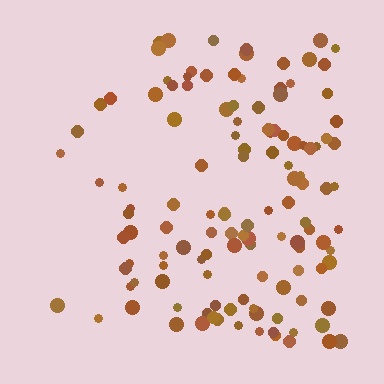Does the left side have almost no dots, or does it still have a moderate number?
Still a moderate number, just noticeably fewer than the right.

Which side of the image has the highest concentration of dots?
The right.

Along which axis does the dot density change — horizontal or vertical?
Horizontal.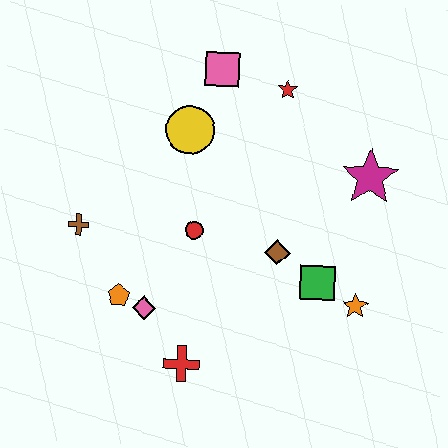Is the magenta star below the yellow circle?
Yes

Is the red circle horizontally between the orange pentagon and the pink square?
Yes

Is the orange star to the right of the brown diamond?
Yes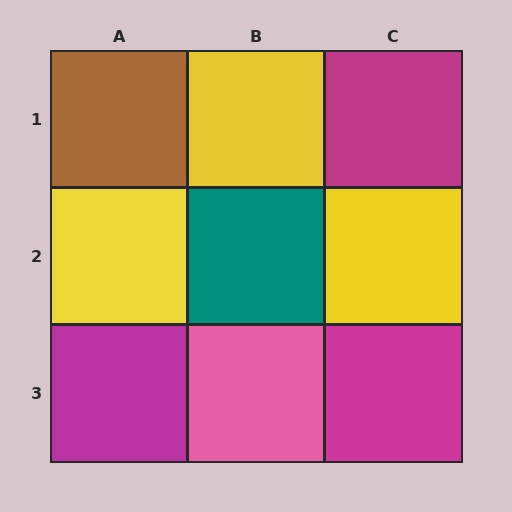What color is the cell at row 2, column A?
Yellow.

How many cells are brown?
1 cell is brown.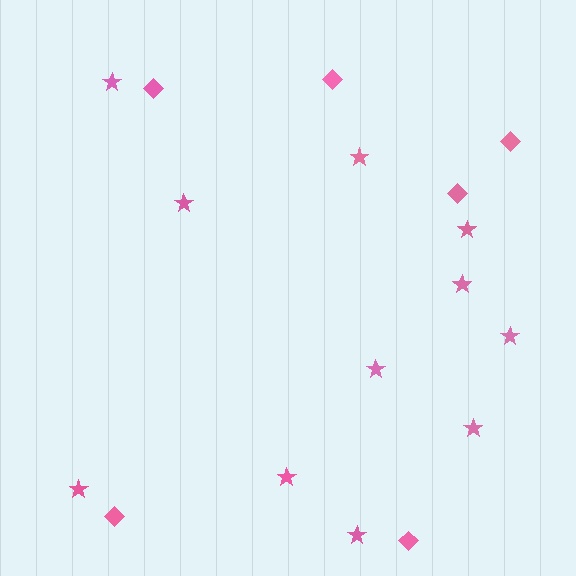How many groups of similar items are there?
There are 2 groups: one group of diamonds (6) and one group of stars (11).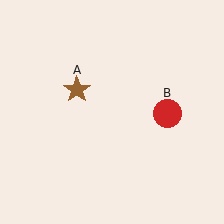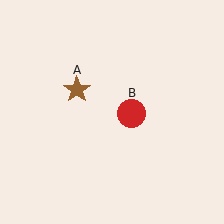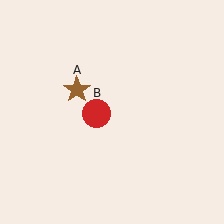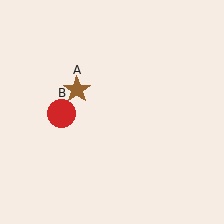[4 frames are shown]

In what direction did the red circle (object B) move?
The red circle (object B) moved left.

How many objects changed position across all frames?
1 object changed position: red circle (object B).